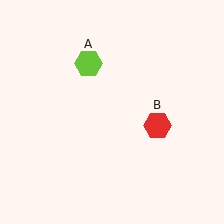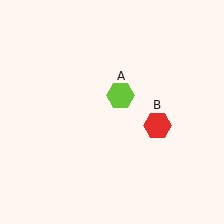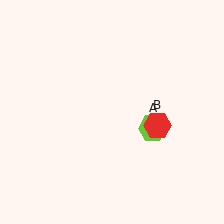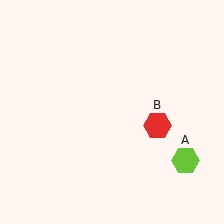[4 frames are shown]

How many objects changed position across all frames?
1 object changed position: lime hexagon (object A).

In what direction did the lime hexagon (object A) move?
The lime hexagon (object A) moved down and to the right.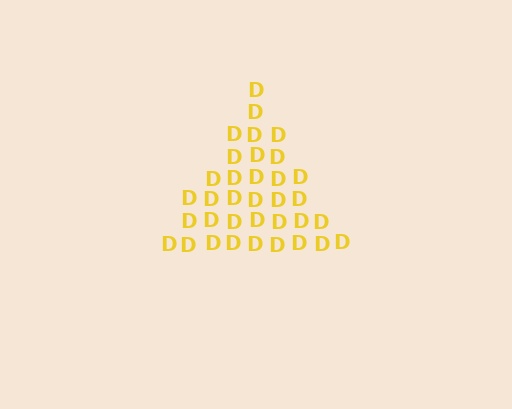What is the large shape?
The large shape is a triangle.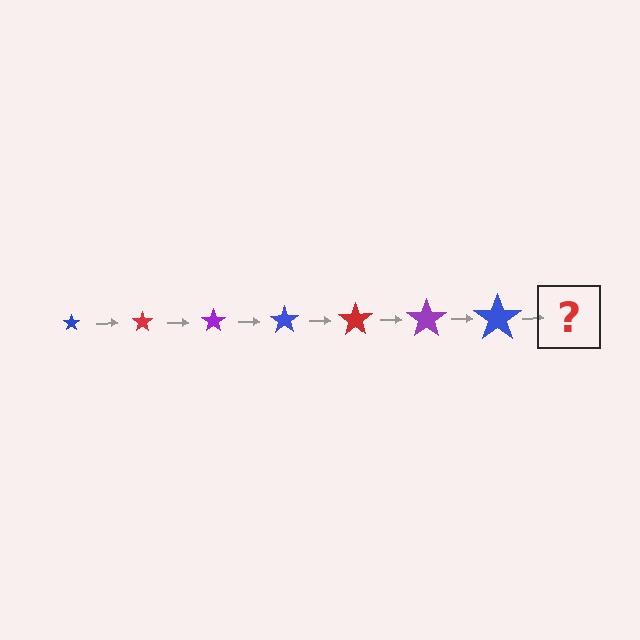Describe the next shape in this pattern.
It should be a red star, larger than the previous one.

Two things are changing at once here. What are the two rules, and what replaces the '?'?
The two rules are that the star grows larger each step and the color cycles through blue, red, and purple. The '?' should be a red star, larger than the previous one.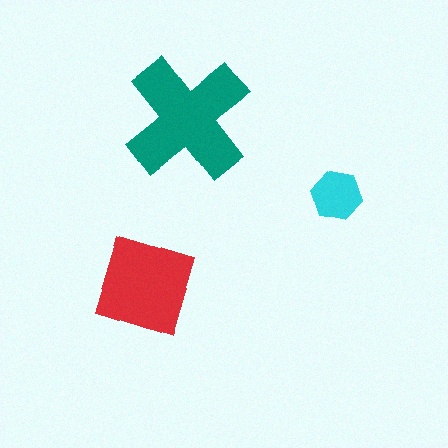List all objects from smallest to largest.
The cyan hexagon, the red square, the teal cross.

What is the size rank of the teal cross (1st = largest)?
1st.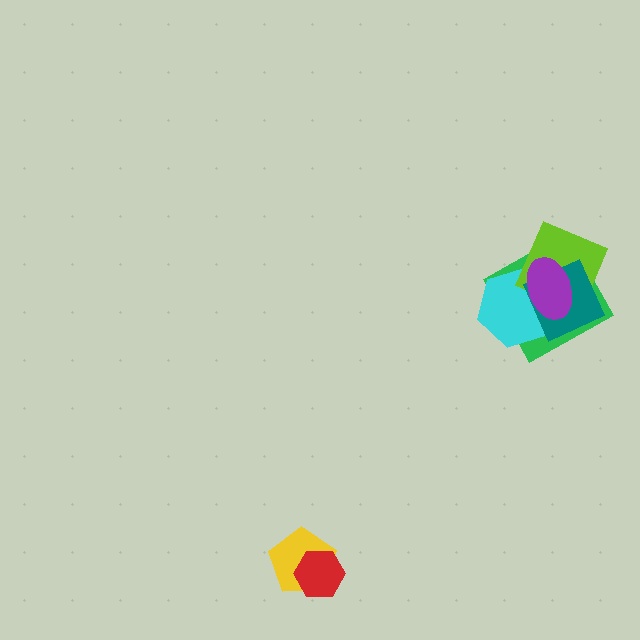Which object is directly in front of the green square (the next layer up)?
The cyan hexagon is directly in front of the green square.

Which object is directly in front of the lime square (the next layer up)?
The teal square is directly in front of the lime square.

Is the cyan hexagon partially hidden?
Yes, it is partially covered by another shape.